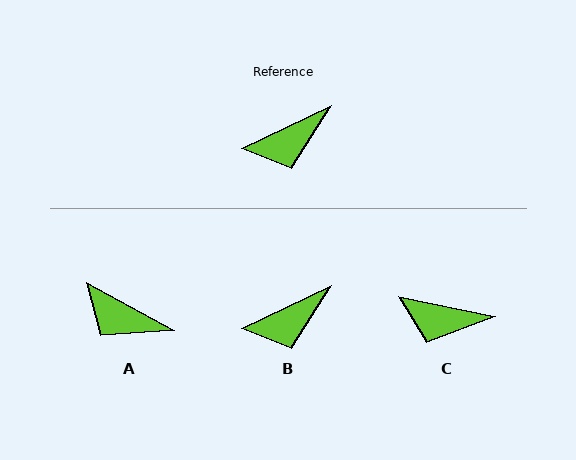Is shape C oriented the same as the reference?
No, it is off by about 37 degrees.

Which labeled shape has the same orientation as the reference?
B.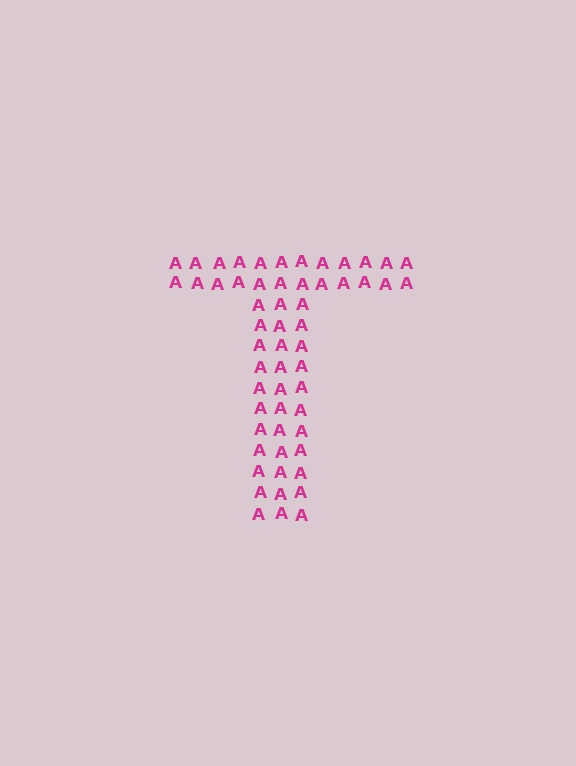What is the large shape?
The large shape is the letter T.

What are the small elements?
The small elements are letter A's.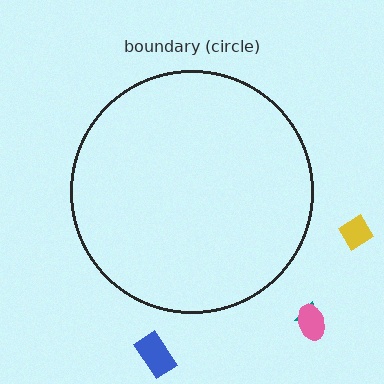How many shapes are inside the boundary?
0 inside, 4 outside.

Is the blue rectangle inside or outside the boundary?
Outside.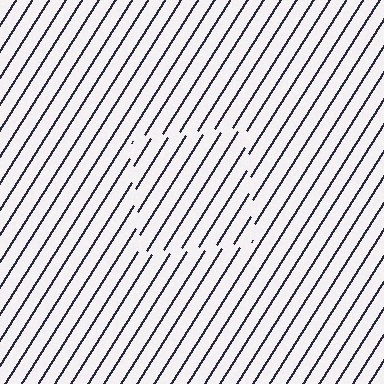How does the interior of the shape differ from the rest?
The interior of the shape contains the same grating, shifted by half a period — the contour is defined by the phase discontinuity where line-ends from the inner and outer gratings abut.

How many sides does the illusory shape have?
4 sides — the line-ends trace a square.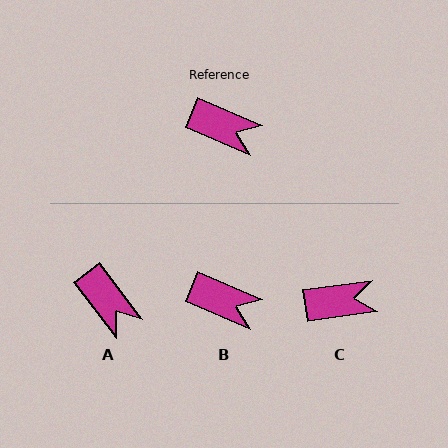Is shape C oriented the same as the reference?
No, it is off by about 31 degrees.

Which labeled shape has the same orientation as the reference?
B.